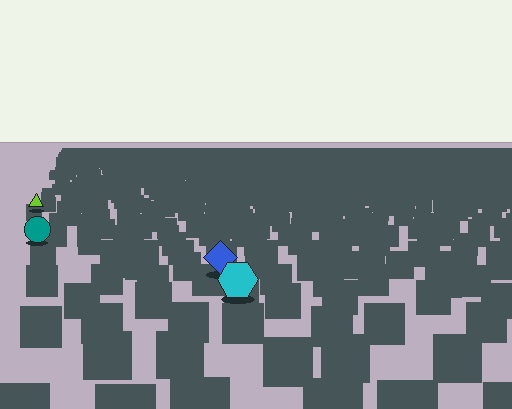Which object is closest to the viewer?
The cyan hexagon is closest. The texture marks near it are larger and more spread out.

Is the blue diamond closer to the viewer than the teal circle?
Yes. The blue diamond is closer — you can tell from the texture gradient: the ground texture is coarser near it.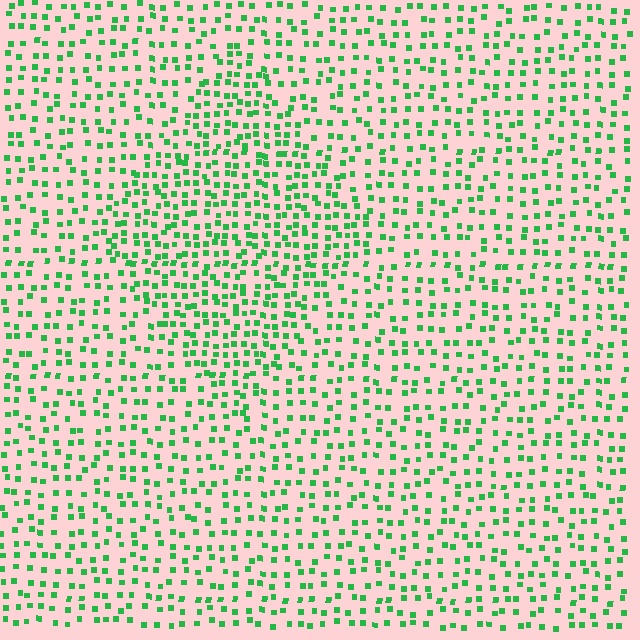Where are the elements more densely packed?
The elements are more densely packed inside the diamond boundary.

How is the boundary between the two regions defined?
The boundary is defined by a change in element density (approximately 1.6x ratio). All elements are the same color, size, and shape.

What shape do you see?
I see a diamond.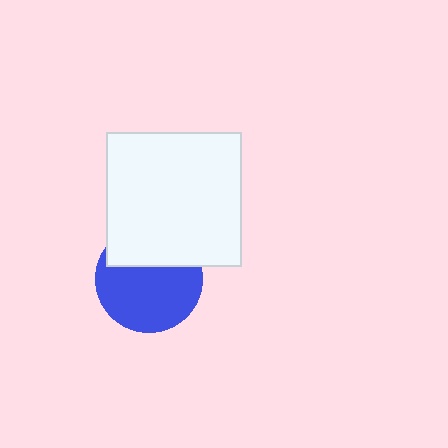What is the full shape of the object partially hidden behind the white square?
The partially hidden object is a blue circle.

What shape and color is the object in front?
The object in front is a white square.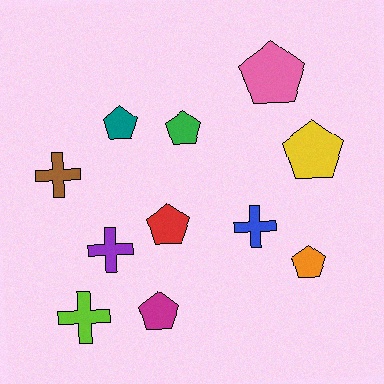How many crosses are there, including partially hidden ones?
There are 4 crosses.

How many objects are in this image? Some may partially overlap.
There are 11 objects.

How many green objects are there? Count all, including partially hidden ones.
There is 1 green object.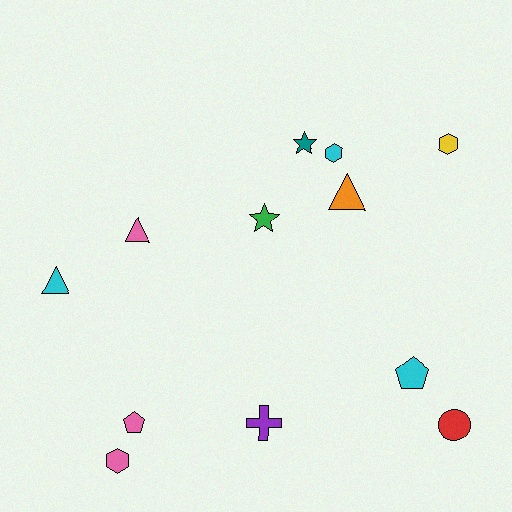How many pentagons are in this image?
There are 2 pentagons.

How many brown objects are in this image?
There are no brown objects.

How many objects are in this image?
There are 12 objects.